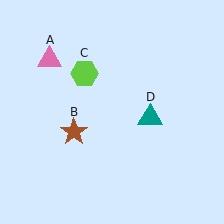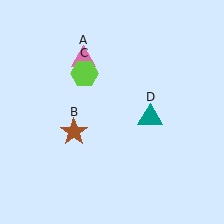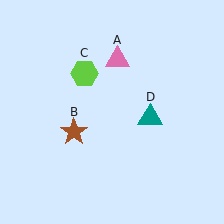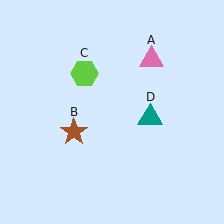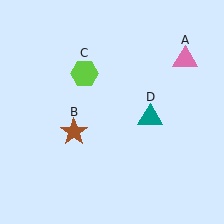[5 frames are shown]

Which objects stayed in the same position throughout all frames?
Brown star (object B) and lime hexagon (object C) and teal triangle (object D) remained stationary.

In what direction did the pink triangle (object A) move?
The pink triangle (object A) moved right.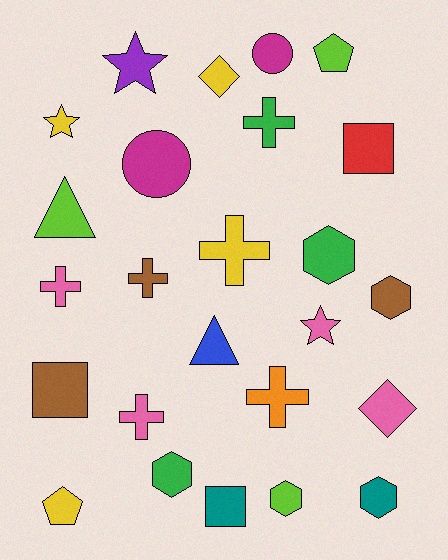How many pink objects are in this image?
There are 4 pink objects.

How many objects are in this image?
There are 25 objects.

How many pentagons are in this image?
There are 2 pentagons.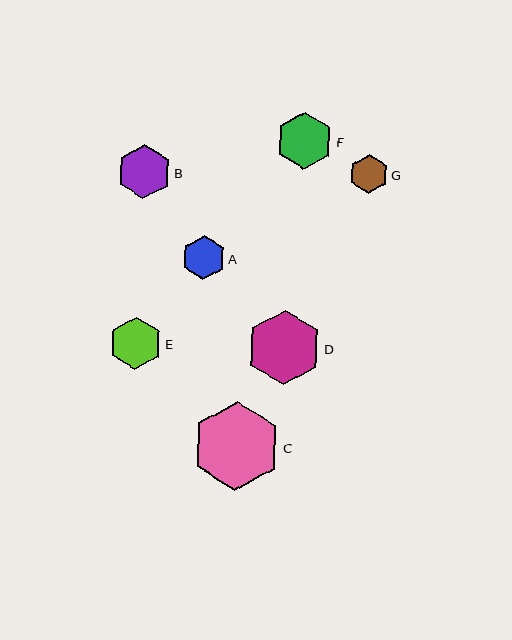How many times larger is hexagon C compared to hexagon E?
Hexagon C is approximately 1.7 times the size of hexagon E.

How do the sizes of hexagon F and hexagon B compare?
Hexagon F and hexagon B are approximately the same size.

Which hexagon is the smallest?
Hexagon G is the smallest with a size of approximately 39 pixels.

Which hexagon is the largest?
Hexagon C is the largest with a size of approximately 89 pixels.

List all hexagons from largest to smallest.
From largest to smallest: C, D, F, B, E, A, G.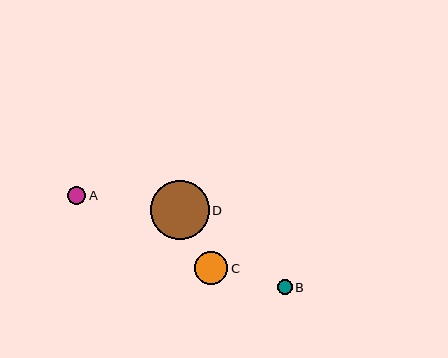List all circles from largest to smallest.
From largest to smallest: D, C, A, B.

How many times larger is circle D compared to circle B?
Circle D is approximately 3.9 times the size of circle B.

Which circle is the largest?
Circle D is the largest with a size of approximately 59 pixels.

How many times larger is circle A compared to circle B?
Circle A is approximately 1.2 times the size of circle B.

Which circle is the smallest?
Circle B is the smallest with a size of approximately 15 pixels.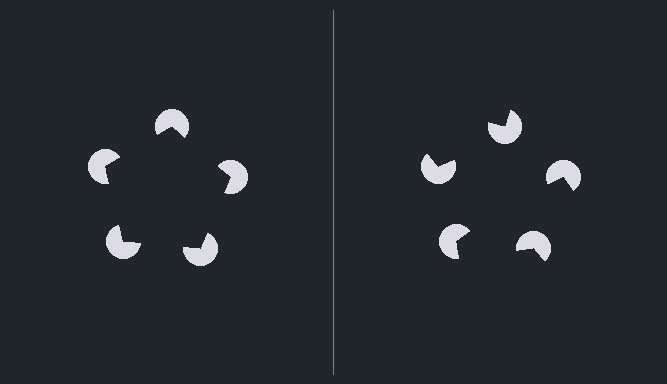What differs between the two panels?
The pac-man discs are positioned identically on both sides; only the wedge orientations differ. On the left they align to a pentagon; on the right they are misaligned.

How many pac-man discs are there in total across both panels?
10 — 5 on each side.